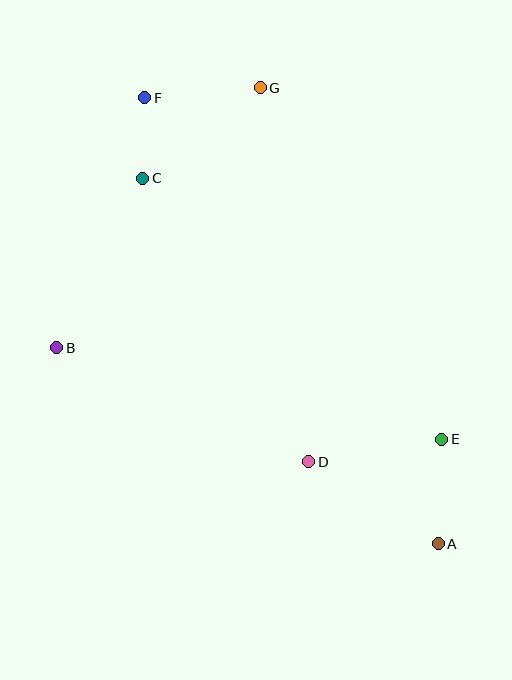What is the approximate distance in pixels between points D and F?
The distance between D and F is approximately 399 pixels.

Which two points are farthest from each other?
Points A and F are farthest from each other.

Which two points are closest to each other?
Points C and F are closest to each other.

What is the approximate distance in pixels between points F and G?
The distance between F and G is approximately 116 pixels.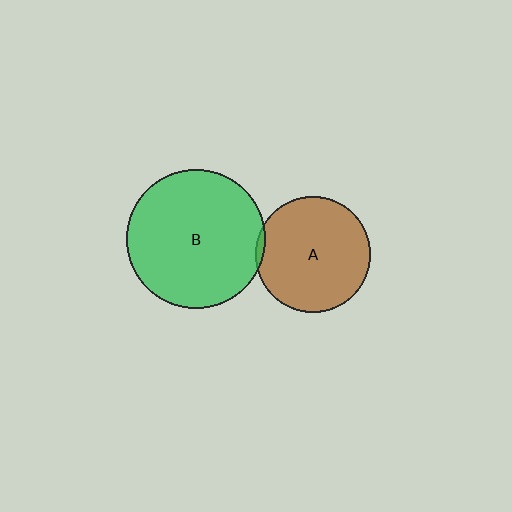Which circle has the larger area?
Circle B (green).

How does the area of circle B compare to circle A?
Approximately 1.5 times.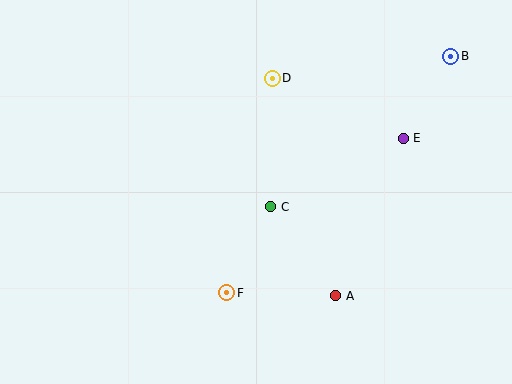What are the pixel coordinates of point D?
Point D is at (272, 78).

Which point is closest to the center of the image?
Point C at (271, 207) is closest to the center.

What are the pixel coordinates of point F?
Point F is at (227, 293).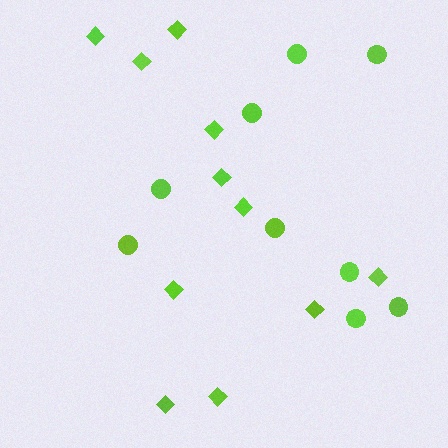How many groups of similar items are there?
There are 2 groups: one group of diamonds (11) and one group of circles (9).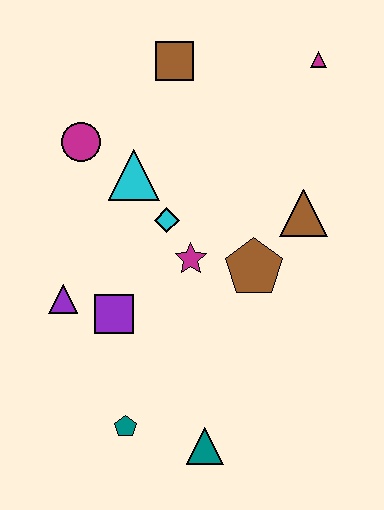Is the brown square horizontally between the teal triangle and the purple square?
Yes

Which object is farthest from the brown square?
The teal triangle is farthest from the brown square.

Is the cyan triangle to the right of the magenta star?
No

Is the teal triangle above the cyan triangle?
No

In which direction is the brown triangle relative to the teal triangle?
The brown triangle is above the teal triangle.